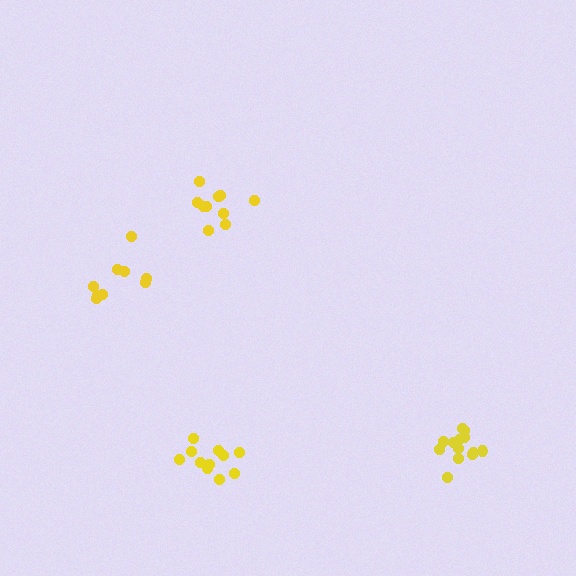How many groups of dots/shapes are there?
There are 4 groups.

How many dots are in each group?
Group 1: 11 dots, Group 2: 10 dots, Group 3: 14 dots, Group 4: 9 dots (44 total).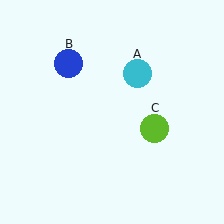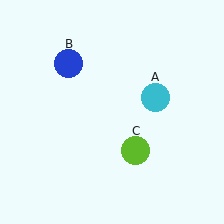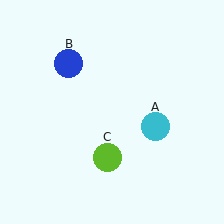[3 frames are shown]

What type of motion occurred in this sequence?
The cyan circle (object A), lime circle (object C) rotated clockwise around the center of the scene.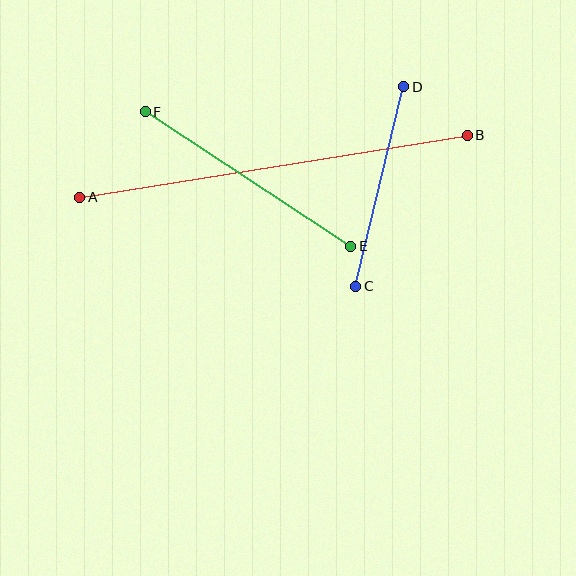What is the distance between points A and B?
The distance is approximately 393 pixels.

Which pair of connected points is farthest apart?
Points A and B are farthest apart.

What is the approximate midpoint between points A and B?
The midpoint is at approximately (273, 166) pixels.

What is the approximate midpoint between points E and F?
The midpoint is at approximately (248, 179) pixels.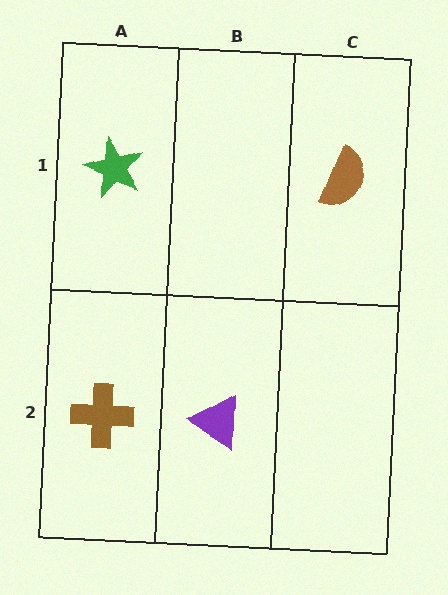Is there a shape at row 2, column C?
No, that cell is empty.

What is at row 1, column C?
A brown semicircle.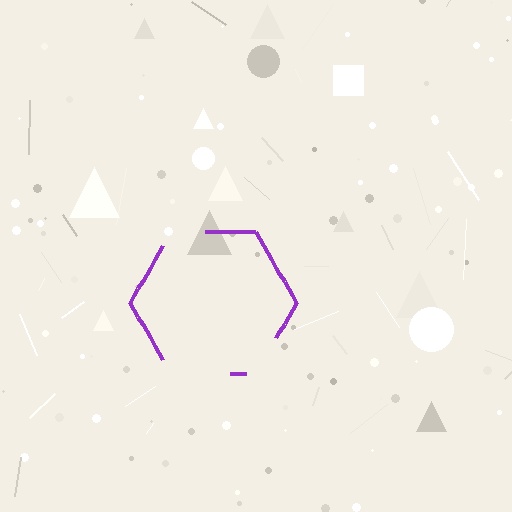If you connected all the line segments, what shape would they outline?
They would outline a hexagon.